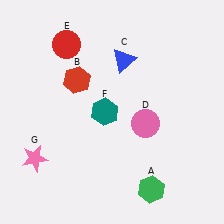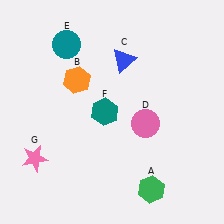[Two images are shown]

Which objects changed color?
B changed from red to orange. E changed from red to teal.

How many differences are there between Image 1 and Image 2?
There are 2 differences between the two images.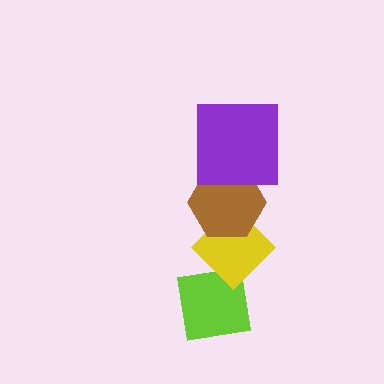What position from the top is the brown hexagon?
The brown hexagon is 2nd from the top.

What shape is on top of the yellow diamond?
The brown hexagon is on top of the yellow diamond.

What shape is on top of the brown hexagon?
The purple square is on top of the brown hexagon.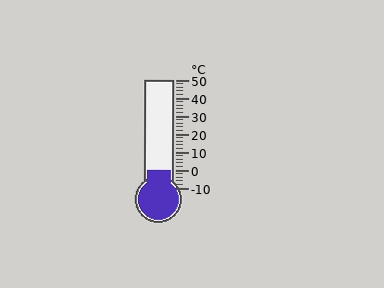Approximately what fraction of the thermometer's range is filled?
The thermometer is filled to approximately 15% of its range.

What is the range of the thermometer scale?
The thermometer scale ranges from -10°C to 50°C.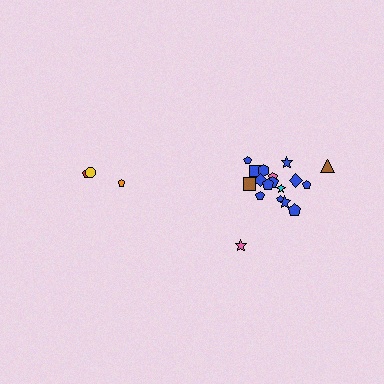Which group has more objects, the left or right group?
The right group.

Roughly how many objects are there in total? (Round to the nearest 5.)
Roughly 20 objects in total.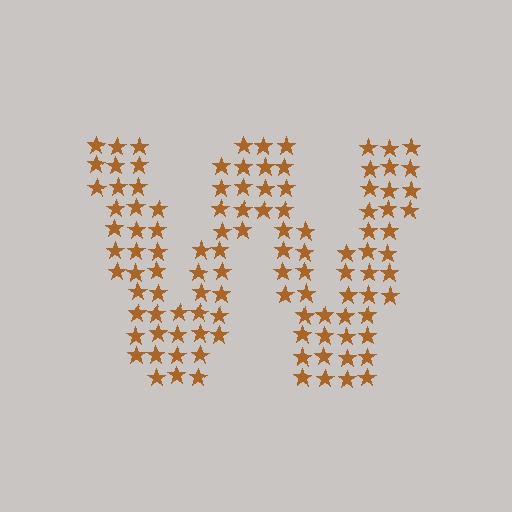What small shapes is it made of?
It is made of small stars.